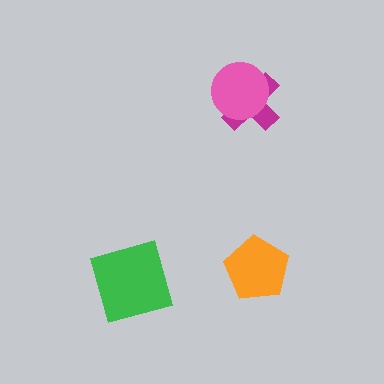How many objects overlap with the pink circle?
1 object overlaps with the pink circle.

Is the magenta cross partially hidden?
Yes, it is partially covered by another shape.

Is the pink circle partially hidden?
No, no other shape covers it.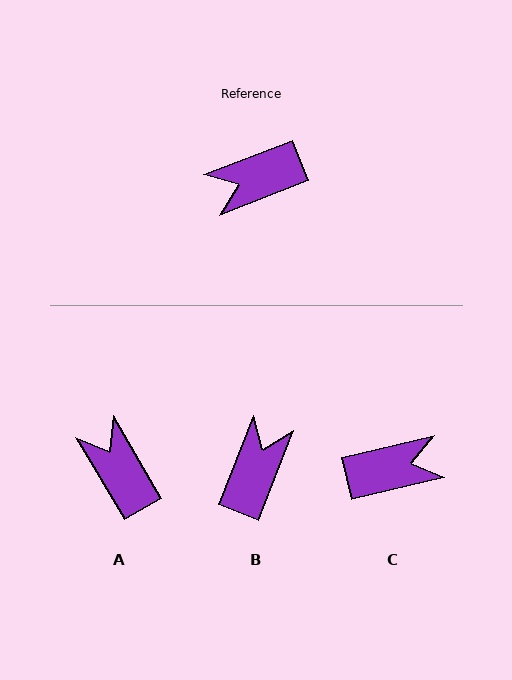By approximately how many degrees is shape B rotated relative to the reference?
Approximately 133 degrees clockwise.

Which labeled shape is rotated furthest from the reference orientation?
C, about 172 degrees away.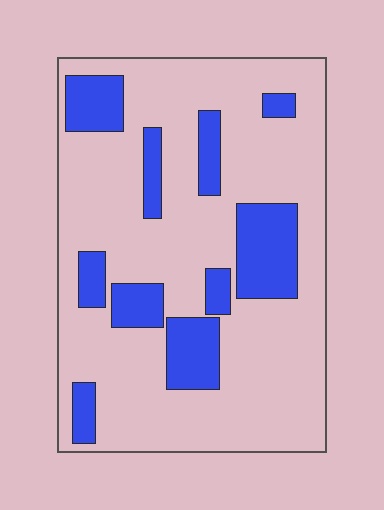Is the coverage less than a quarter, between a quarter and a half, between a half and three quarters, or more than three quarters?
Less than a quarter.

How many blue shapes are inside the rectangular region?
10.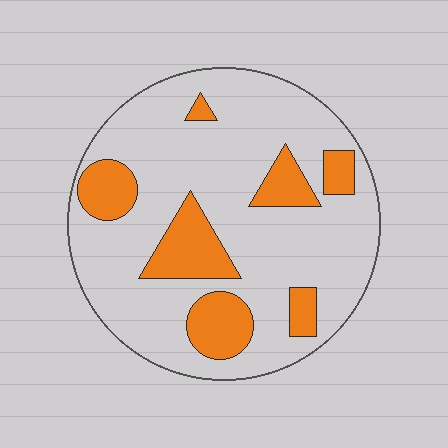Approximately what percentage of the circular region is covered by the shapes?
Approximately 20%.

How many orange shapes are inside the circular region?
7.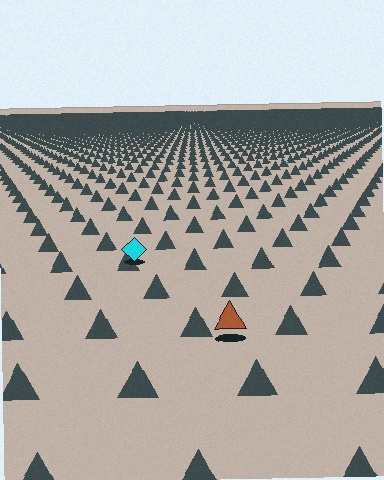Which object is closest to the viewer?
The brown triangle is closest. The texture marks near it are larger and more spread out.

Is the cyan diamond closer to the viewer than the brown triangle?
No. The brown triangle is closer — you can tell from the texture gradient: the ground texture is coarser near it.